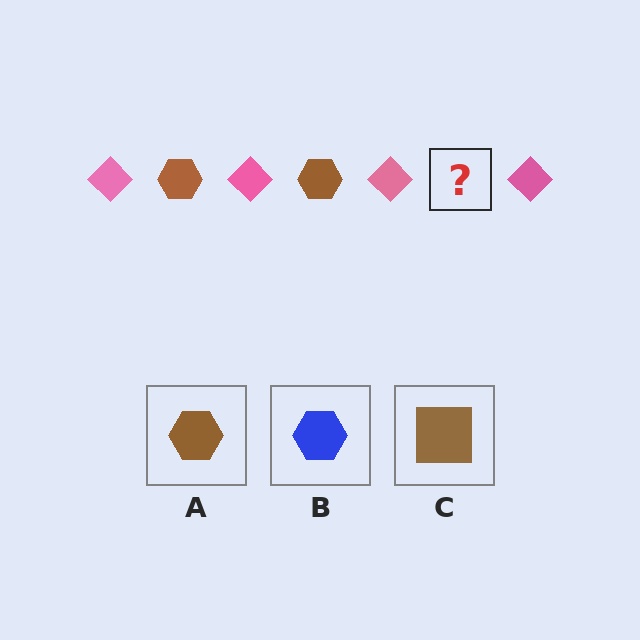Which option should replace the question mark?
Option A.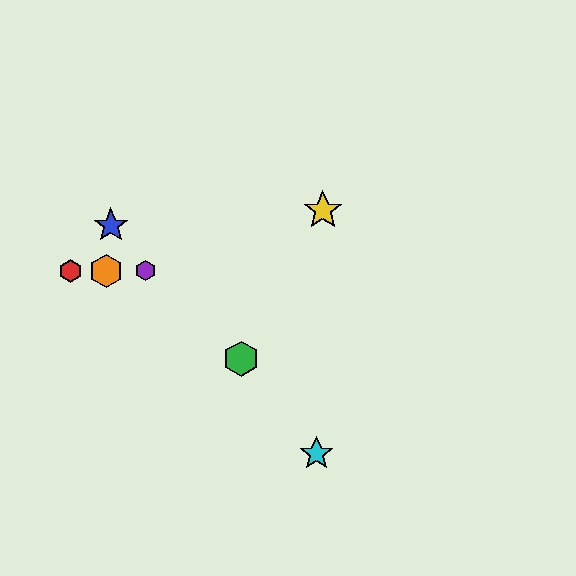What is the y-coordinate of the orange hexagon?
The orange hexagon is at y≈271.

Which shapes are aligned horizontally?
The red hexagon, the purple hexagon, the orange hexagon are aligned horizontally.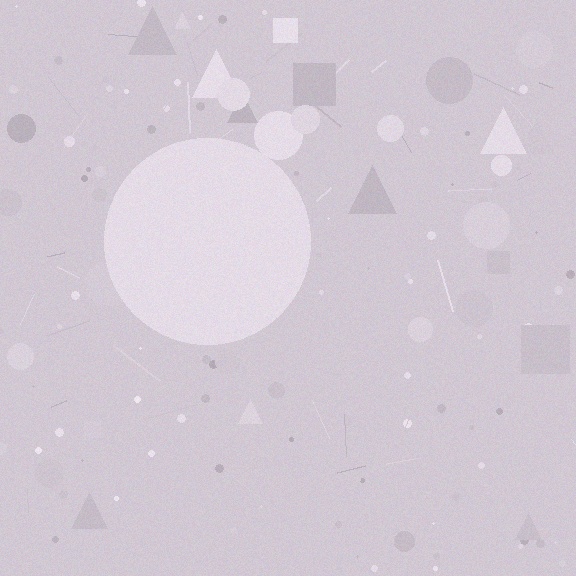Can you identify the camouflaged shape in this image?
The camouflaged shape is a circle.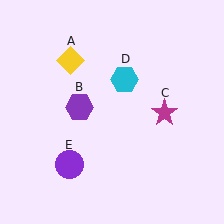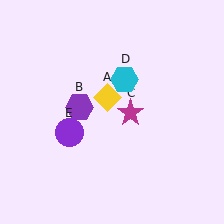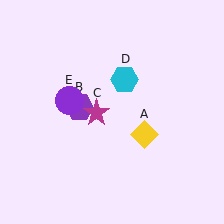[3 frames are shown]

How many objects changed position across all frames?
3 objects changed position: yellow diamond (object A), magenta star (object C), purple circle (object E).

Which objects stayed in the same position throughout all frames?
Purple hexagon (object B) and cyan hexagon (object D) remained stationary.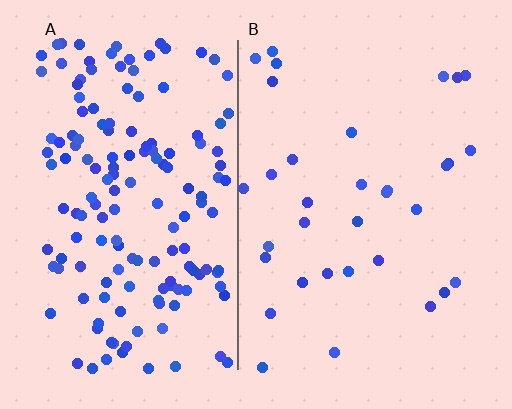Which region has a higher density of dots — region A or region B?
A (the left).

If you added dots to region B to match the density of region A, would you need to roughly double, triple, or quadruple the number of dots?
Approximately quadruple.